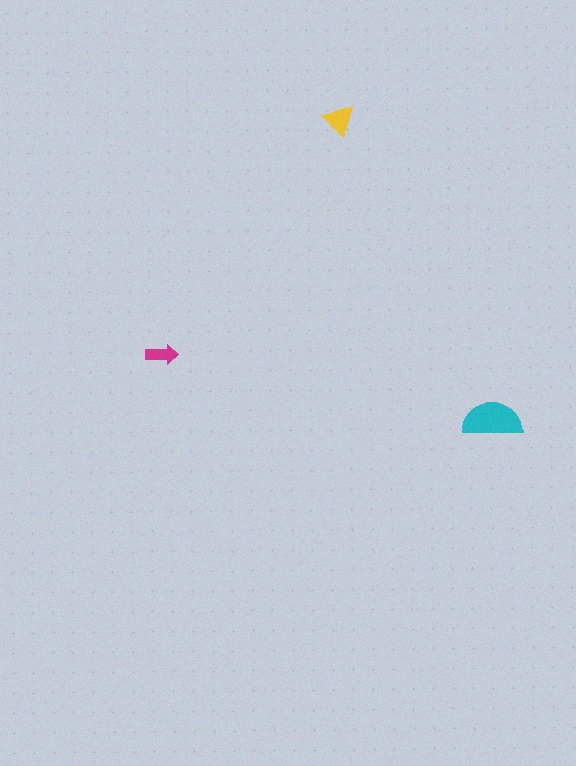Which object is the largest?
The cyan semicircle.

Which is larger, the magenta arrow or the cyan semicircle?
The cyan semicircle.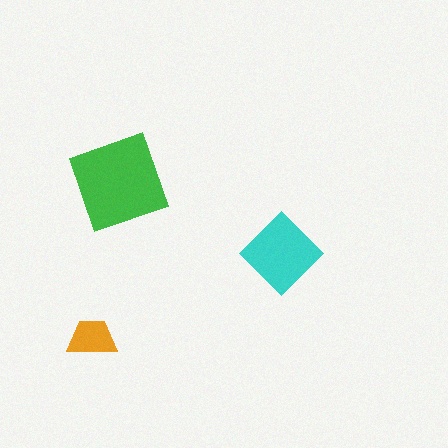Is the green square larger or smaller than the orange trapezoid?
Larger.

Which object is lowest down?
The orange trapezoid is bottommost.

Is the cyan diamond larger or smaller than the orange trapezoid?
Larger.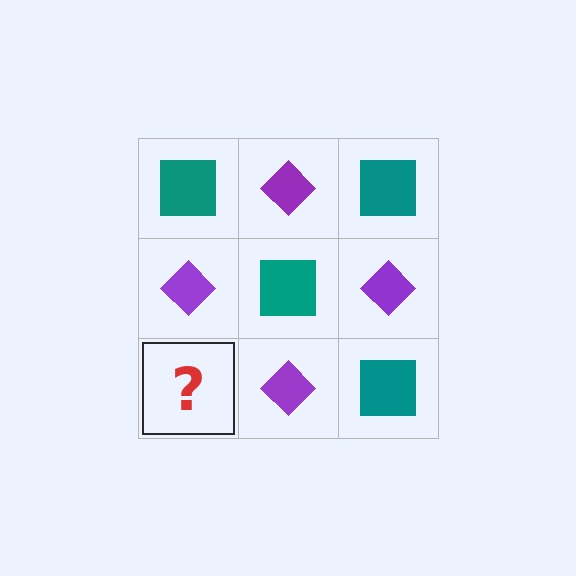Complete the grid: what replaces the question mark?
The question mark should be replaced with a teal square.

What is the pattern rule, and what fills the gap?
The rule is that it alternates teal square and purple diamond in a checkerboard pattern. The gap should be filled with a teal square.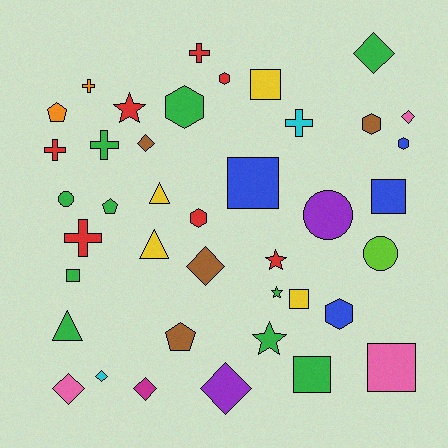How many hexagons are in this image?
There are 6 hexagons.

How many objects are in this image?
There are 40 objects.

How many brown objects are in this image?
There are 4 brown objects.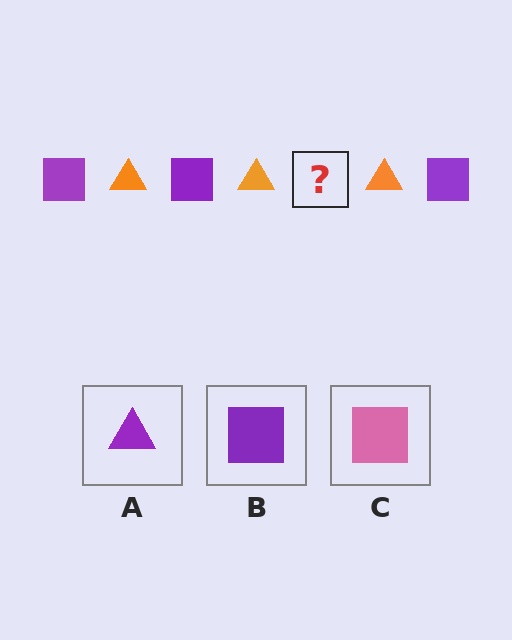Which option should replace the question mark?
Option B.